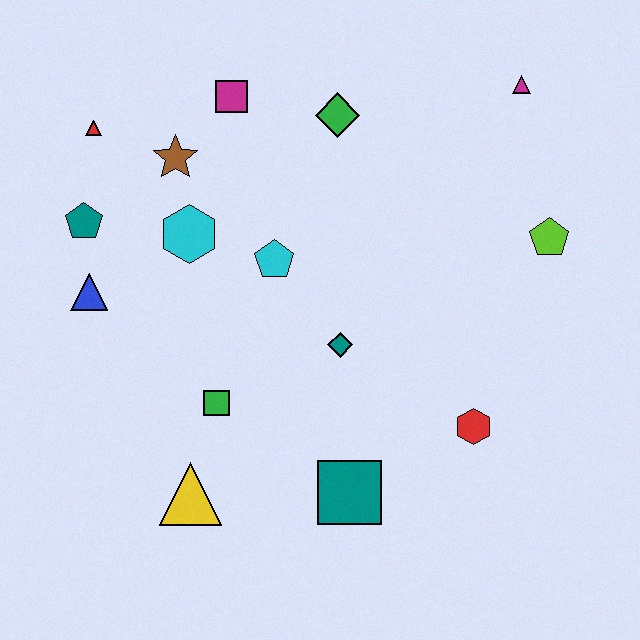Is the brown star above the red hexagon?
Yes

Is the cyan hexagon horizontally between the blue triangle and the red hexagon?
Yes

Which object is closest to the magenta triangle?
The lime pentagon is closest to the magenta triangle.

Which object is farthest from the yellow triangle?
The magenta triangle is farthest from the yellow triangle.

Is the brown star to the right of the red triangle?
Yes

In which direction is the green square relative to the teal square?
The green square is to the left of the teal square.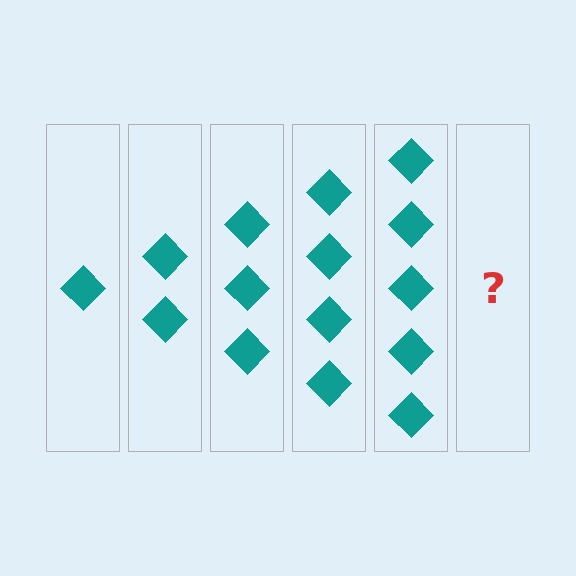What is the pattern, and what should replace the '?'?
The pattern is that each step adds one more diamond. The '?' should be 6 diamonds.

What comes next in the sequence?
The next element should be 6 diamonds.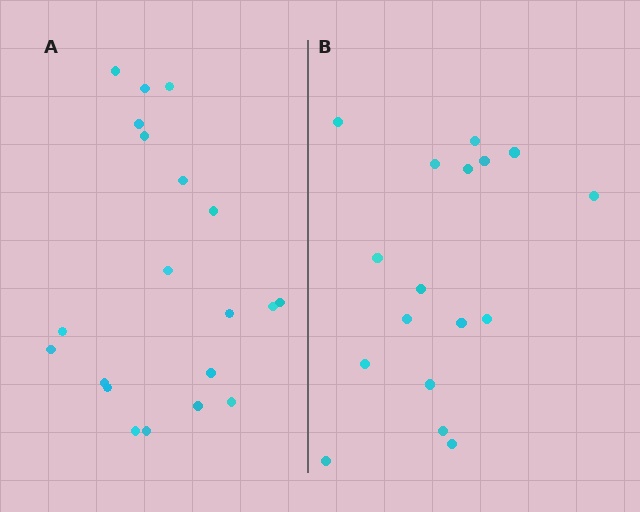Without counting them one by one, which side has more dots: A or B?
Region A (the left region) has more dots.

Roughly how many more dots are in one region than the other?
Region A has just a few more — roughly 2 or 3 more dots than region B.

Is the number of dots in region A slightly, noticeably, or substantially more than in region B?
Region A has only slightly more — the two regions are fairly close. The ratio is roughly 1.2 to 1.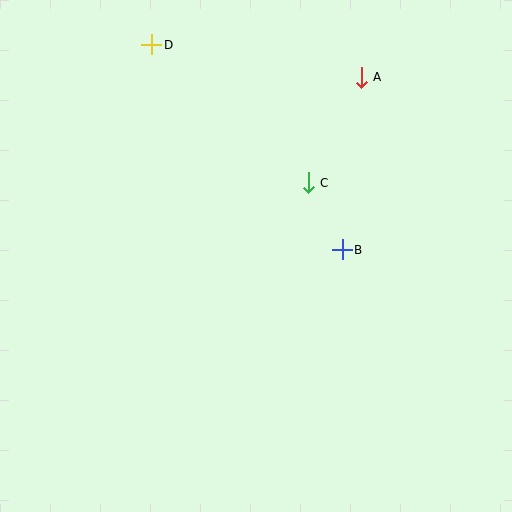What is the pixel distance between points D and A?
The distance between D and A is 212 pixels.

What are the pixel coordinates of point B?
Point B is at (342, 250).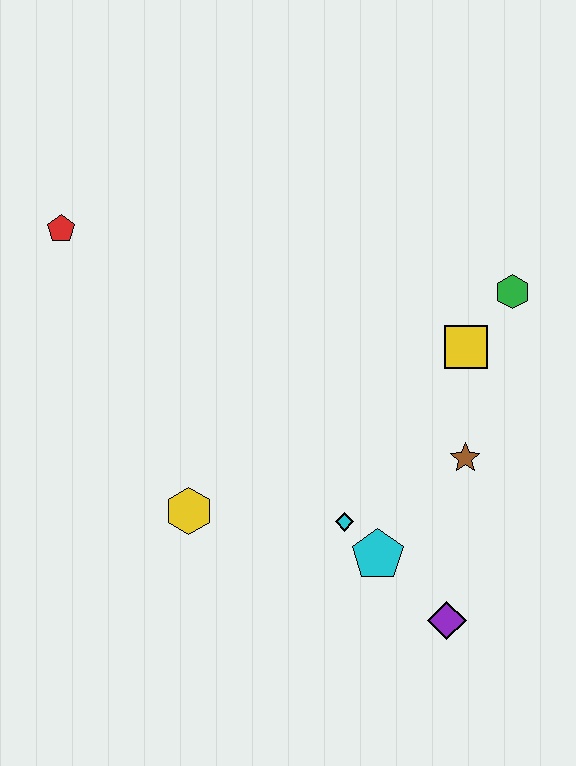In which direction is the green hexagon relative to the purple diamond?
The green hexagon is above the purple diamond.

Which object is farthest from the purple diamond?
The red pentagon is farthest from the purple diamond.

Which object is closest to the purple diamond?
The cyan pentagon is closest to the purple diamond.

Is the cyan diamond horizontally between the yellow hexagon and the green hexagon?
Yes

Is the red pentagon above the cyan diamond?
Yes